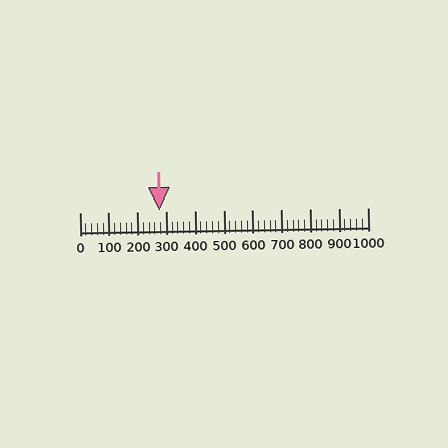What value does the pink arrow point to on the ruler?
The pink arrow points to approximately 275.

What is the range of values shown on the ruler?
The ruler shows values from 0 to 1000.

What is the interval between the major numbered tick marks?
The major tick marks are spaced 100 units apart.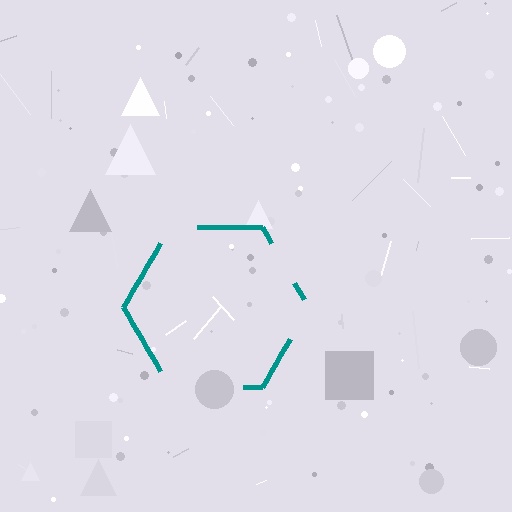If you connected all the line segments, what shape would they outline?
They would outline a hexagon.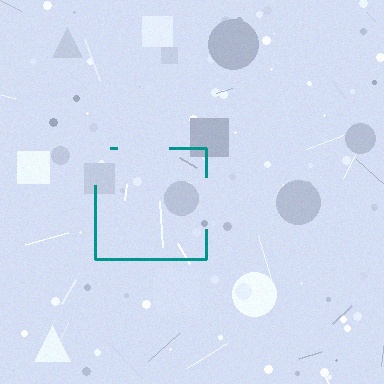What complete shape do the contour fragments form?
The contour fragments form a square.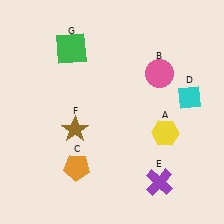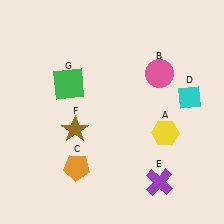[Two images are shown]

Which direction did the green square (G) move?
The green square (G) moved down.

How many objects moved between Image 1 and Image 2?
1 object moved between the two images.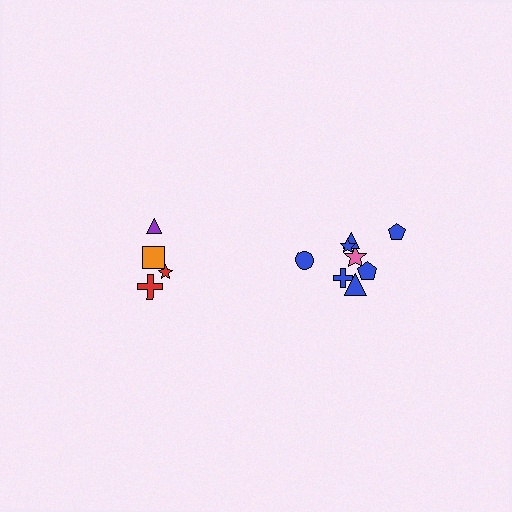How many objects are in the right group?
There are 8 objects.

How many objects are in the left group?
There are 4 objects.